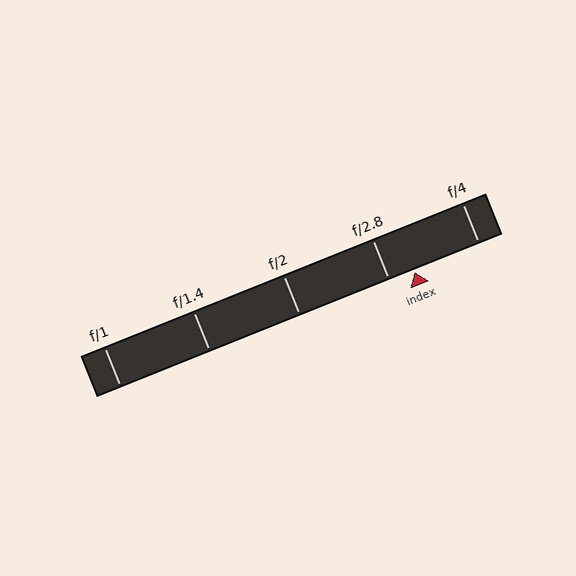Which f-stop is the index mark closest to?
The index mark is closest to f/2.8.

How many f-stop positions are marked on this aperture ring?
There are 5 f-stop positions marked.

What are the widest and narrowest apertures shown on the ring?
The widest aperture shown is f/1 and the narrowest is f/4.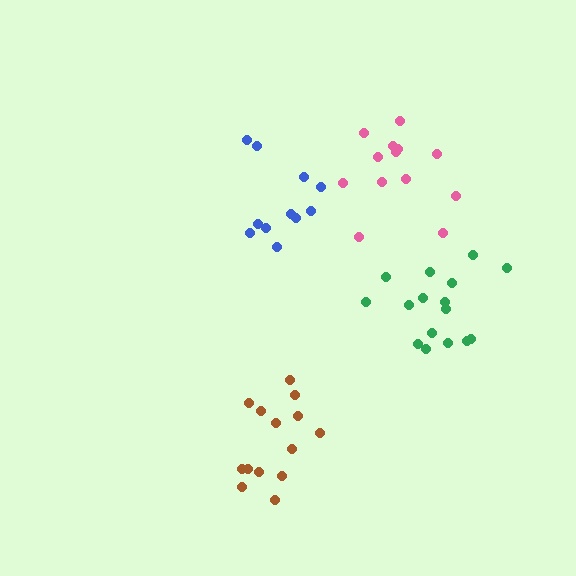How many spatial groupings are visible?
There are 4 spatial groupings.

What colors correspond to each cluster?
The clusters are colored: green, brown, pink, blue.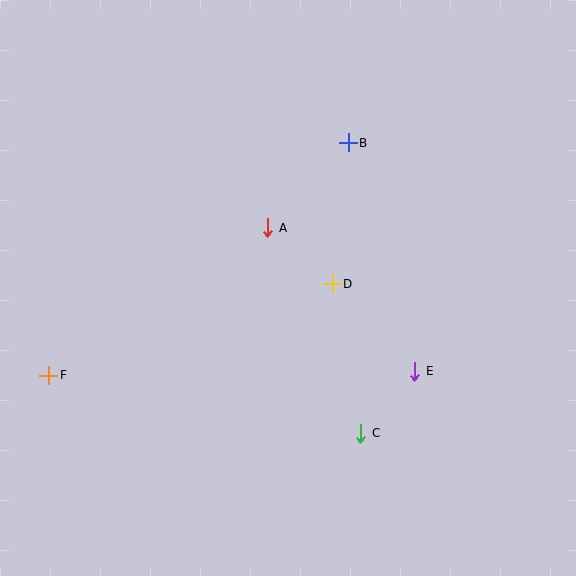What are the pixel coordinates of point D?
Point D is at (332, 284).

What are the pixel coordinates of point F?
Point F is at (49, 375).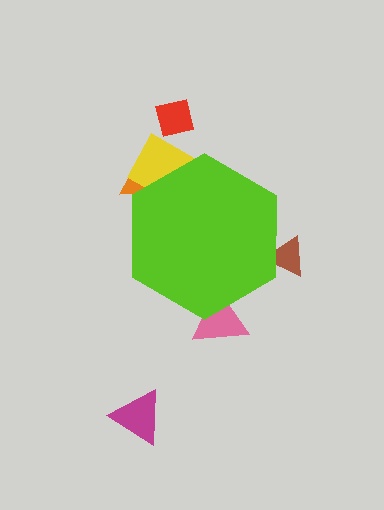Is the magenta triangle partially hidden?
No, the magenta triangle is fully visible.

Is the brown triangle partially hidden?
Yes, the brown triangle is partially hidden behind the lime hexagon.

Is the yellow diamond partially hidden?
Yes, the yellow diamond is partially hidden behind the lime hexagon.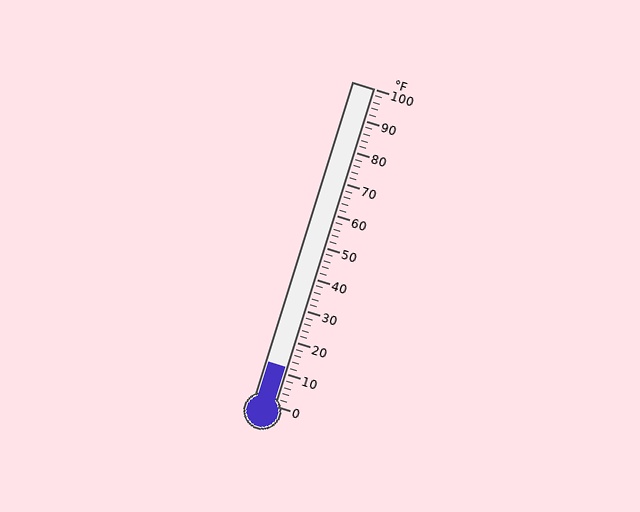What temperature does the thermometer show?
The thermometer shows approximately 12°F.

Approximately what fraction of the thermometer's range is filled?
The thermometer is filled to approximately 10% of its range.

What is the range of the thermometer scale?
The thermometer scale ranges from 0°F to 100°F.